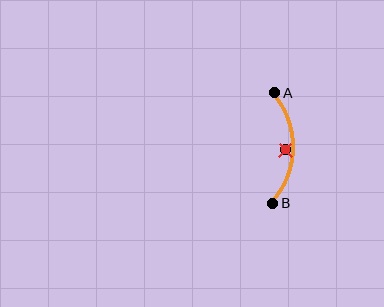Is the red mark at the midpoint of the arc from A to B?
No — the red mark does not lie on the arc at all. It sits slightly inside the curve.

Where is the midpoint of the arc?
The arc midpoint is the point on the curve farthest from the straight line joining A and B. It sits to the right of that line.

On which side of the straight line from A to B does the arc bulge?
The arc bulges to the right of the straight line connecting A and B.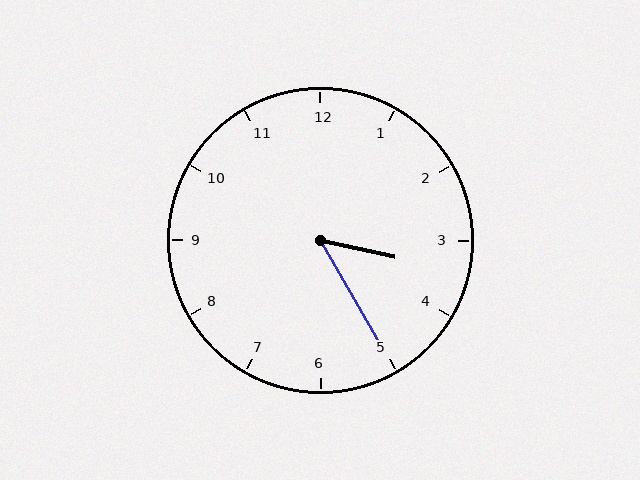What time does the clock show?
3:25.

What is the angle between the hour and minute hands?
Approximately 48 degrees.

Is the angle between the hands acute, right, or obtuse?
It is acute.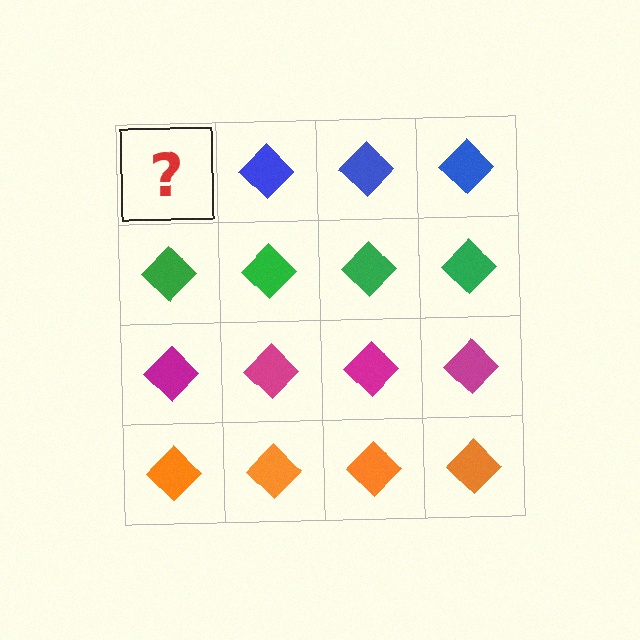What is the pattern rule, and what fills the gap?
The rule is that each row has a consistent color. The gap should be filled with a blue diamond.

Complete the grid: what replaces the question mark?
The question mark should be replaced with a blue diamond.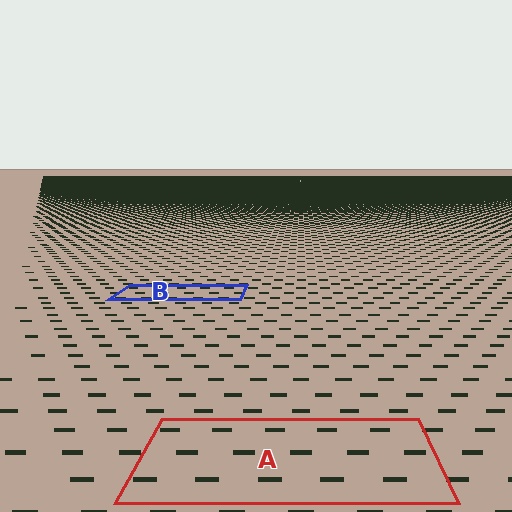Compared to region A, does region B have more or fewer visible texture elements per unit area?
Region B has more texture elements per unit area — they are packed more densely because it is farther away.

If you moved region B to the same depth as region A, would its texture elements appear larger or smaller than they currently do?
They would appear larger. At a closer depth, the same texture elements are projected at a bigger on-screen size.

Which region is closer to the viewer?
Region A is closer. The texture elements there are larger and more spread out.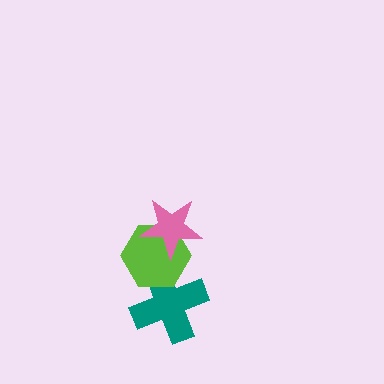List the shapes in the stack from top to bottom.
From top to bottom: the pink star, the lime hexagon, the teal cross.